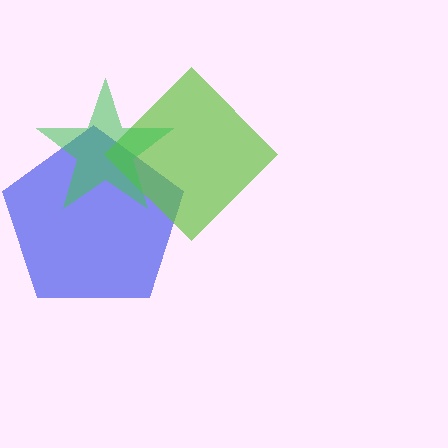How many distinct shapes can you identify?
There are 3 distinct shapes: a blue pentagon, a lime diamond, a green star.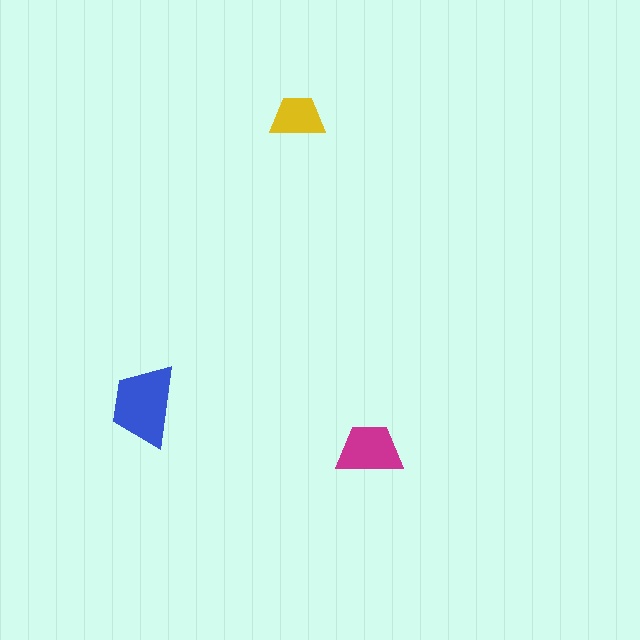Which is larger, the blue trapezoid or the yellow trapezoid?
The blue one.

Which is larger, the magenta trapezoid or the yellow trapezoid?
The magenta one.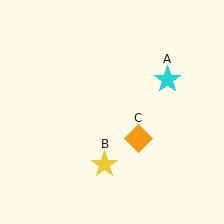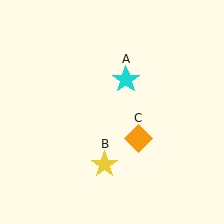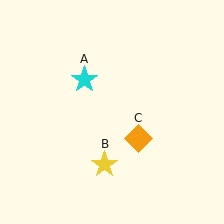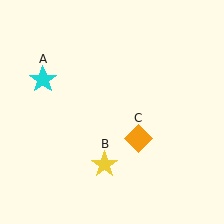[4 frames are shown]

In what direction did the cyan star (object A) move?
The cyan star (object A) moved left.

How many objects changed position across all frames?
1 object changed position: cyan star (object A).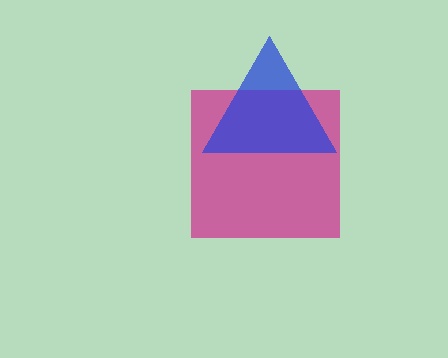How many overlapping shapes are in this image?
There are 2 overlapping shapes in the image.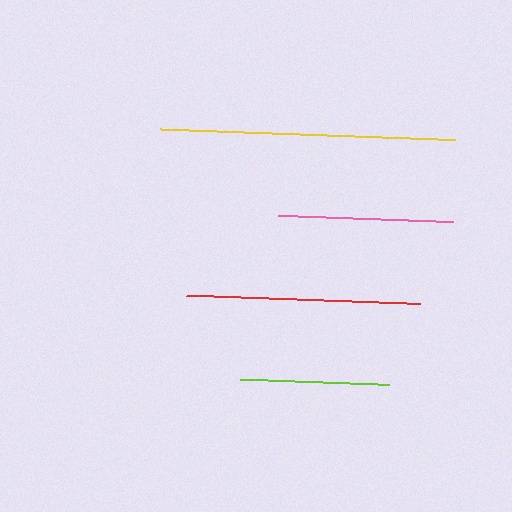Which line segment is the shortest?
The lime line is the shortest at approximately 150 pixels.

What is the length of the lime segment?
The lime segment is approximately 150 pixels long.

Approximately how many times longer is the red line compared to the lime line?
The red line is approximately 1.6 times the length of the lime line.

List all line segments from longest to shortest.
From longest to shortest: yellow, red, pink, lime.